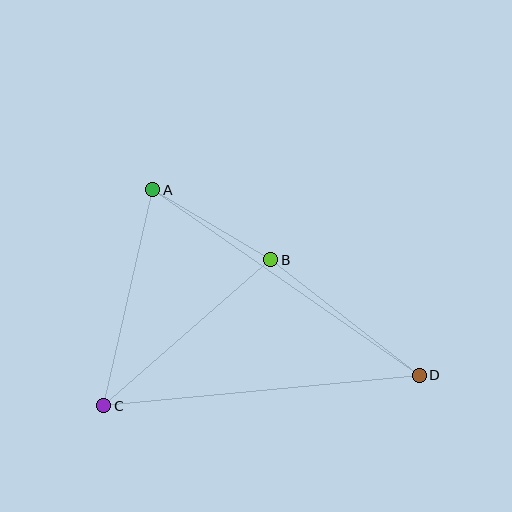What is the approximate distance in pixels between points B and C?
The distance between B and C is approximately 222 pixels.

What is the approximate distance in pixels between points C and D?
The distance between C and D is approximately 317 pixels.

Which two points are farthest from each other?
Points A and D are farthest from each other.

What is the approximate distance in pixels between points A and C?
The distance between A and C is approximately 222 pixels.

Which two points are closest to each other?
Points A and B are closest to each other.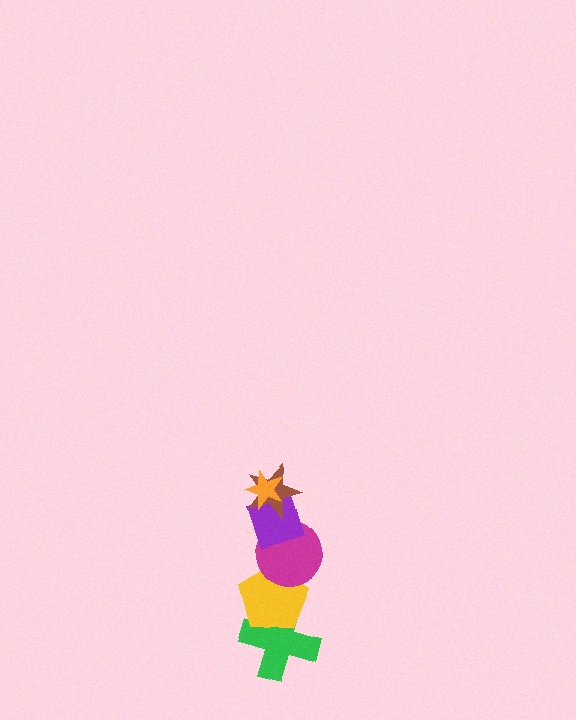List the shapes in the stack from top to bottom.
From top to bottom: the orange star, the brown star, the purple diamond, the magenta circle, the yellow pentagon, the green cross.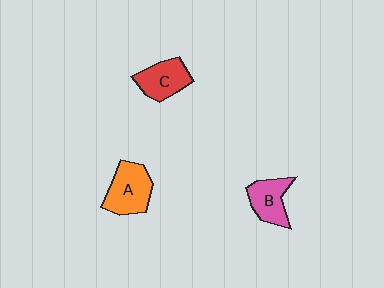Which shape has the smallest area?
Shape B (pink).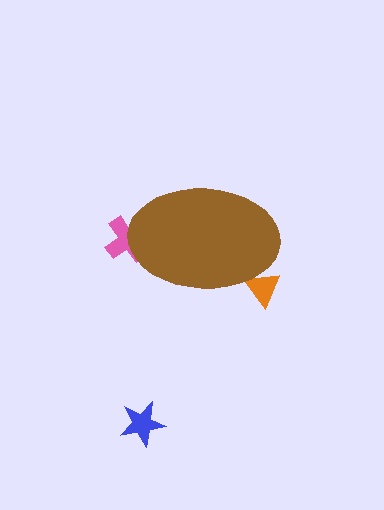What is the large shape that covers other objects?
A brown ellipse.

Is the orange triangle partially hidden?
Yes, the orange triangle is partially hidden behind the brown ellipse.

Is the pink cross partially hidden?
Yes, the pink cross is partially hidden behind the brown ellipse.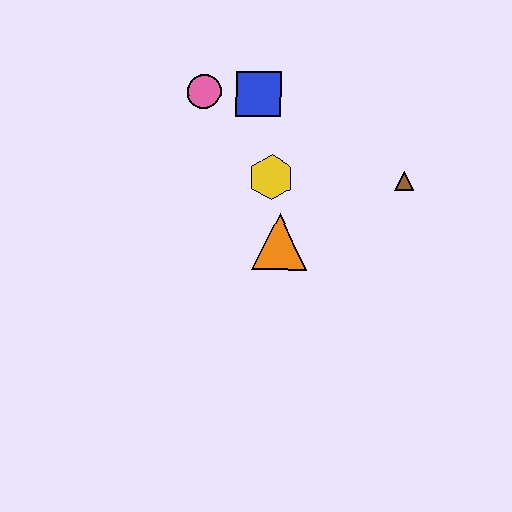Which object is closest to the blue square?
The pink circle is closest to the blue square.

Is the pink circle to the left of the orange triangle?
Yes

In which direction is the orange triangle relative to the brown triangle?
The orange triangle is to the left of the brown triangle.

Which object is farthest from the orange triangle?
The pink circle is farthest from the orange triangle.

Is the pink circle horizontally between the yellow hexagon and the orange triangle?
No